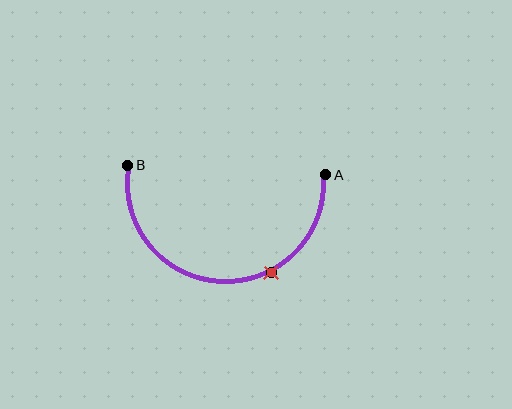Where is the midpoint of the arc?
The arc midpoint is the point on the curve farthest from the straight line joining A and B. It sits below that line.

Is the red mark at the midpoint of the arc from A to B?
No. The red mark lies on the arc but is closer to endpoint A. The arc midpoint would be at the point on the curve equidistant along the arc from both A and B.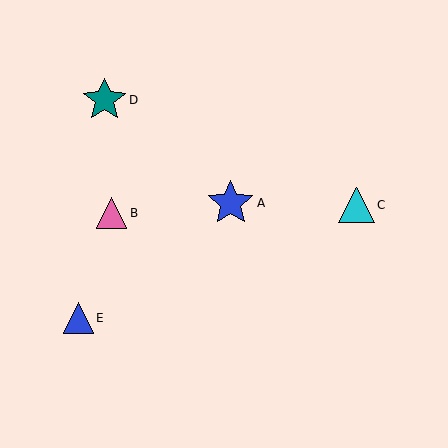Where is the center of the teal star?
The center of the teal star is at (104, 100).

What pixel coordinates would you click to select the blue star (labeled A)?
Click at (231, 203) to select the blue star A.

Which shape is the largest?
The blue star (labeled A) is the largest.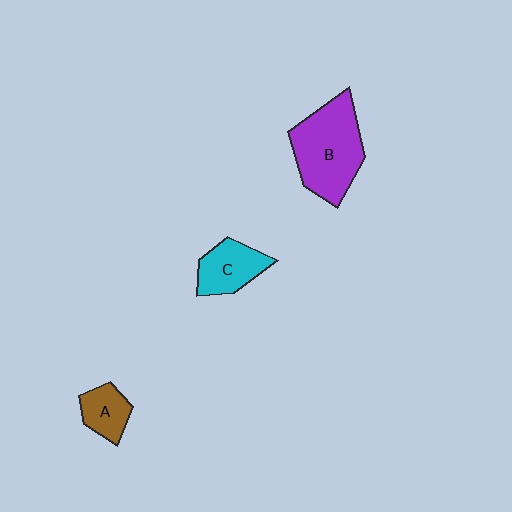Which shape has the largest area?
Shape B (purple).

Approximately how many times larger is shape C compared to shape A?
Approximately 1.3 times.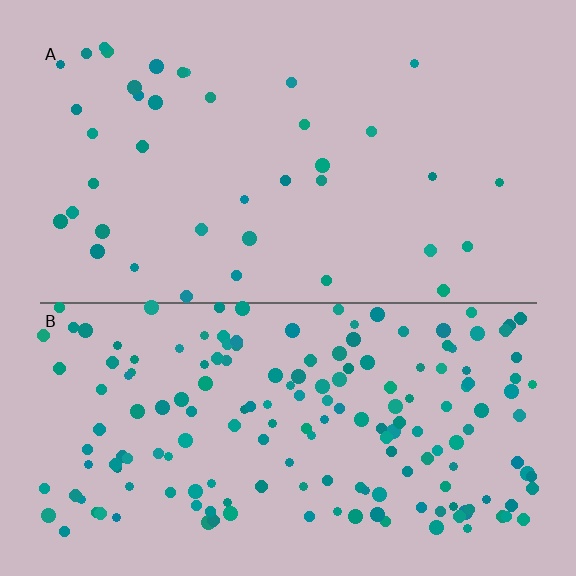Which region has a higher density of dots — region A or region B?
B (the bottom).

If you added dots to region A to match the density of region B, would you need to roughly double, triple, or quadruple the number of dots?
Approximately quadruple.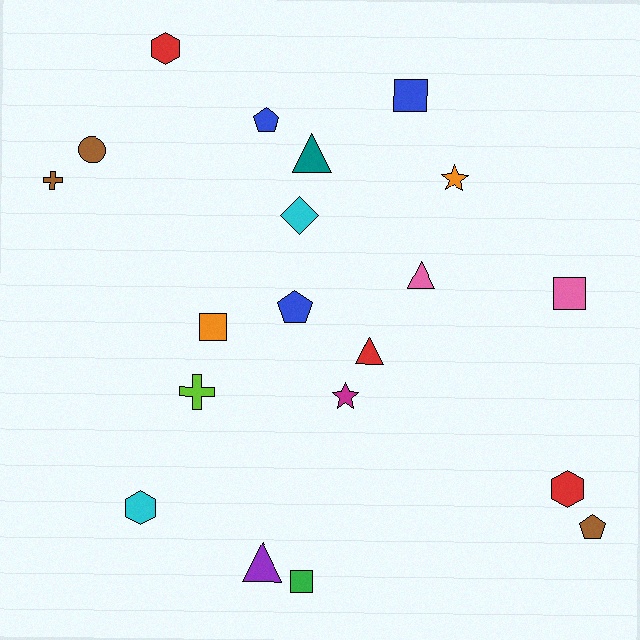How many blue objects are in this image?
There are 3 blue objects.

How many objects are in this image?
There are 20 objects.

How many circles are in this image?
There is 1 circle.